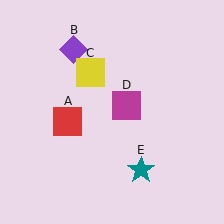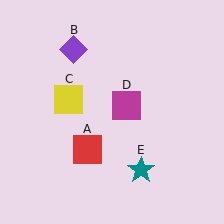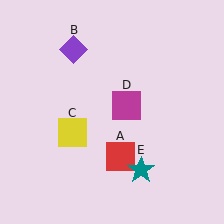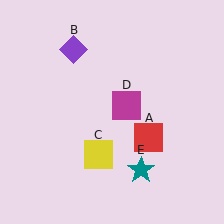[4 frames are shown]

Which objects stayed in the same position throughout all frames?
Purple diamond (object B) and magenta square (object D) and teal star (object E) remained stationary.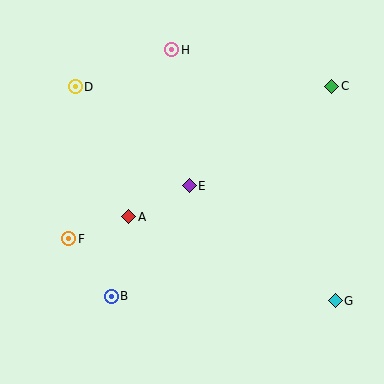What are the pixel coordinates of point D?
Point D is at (75, 87).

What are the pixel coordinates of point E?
Point E is at (189, 186).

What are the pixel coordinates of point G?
Point G is at (335, 301).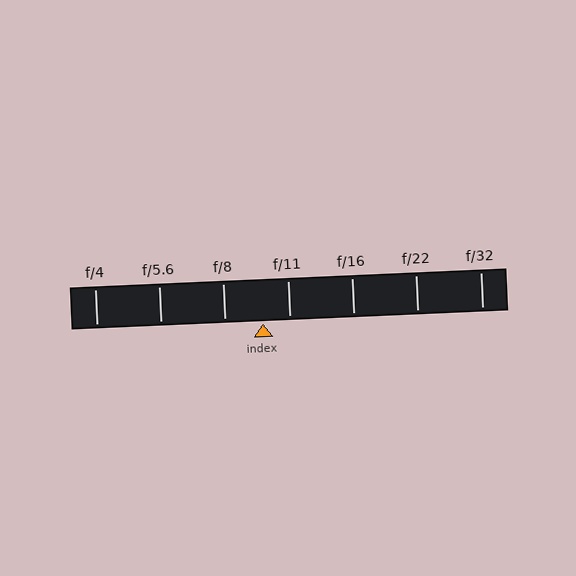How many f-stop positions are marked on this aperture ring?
There are 7 f-stop positions marked.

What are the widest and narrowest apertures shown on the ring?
The widest aperture shown is f/4 and the narrowest is f/32.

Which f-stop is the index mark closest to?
The index mark is closest to f/11.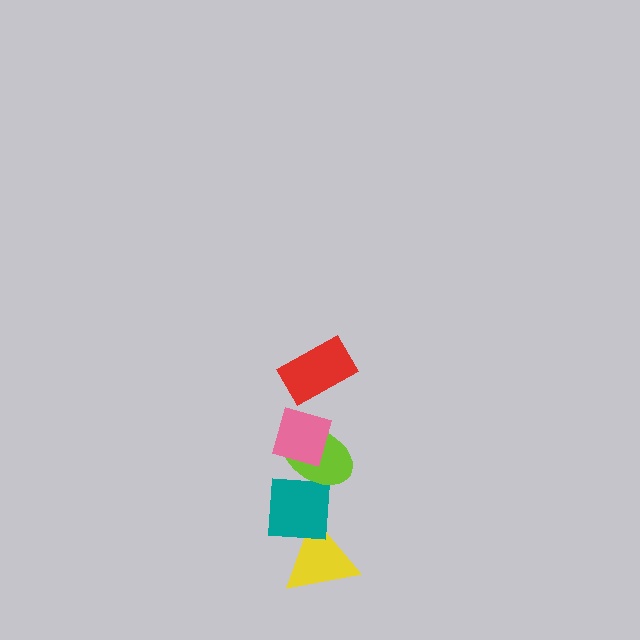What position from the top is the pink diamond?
The pink diamond is 2nd from the top.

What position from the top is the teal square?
The teal square is 4th from the top.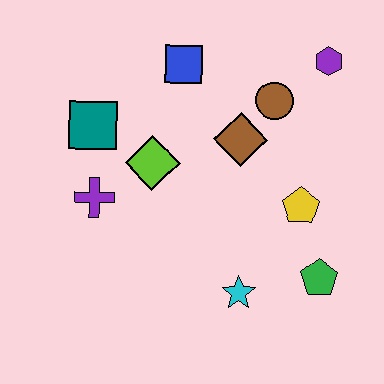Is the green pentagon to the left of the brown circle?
No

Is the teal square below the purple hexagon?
Yes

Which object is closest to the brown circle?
The brown diamond is closest to the brown circle.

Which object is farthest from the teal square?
The green pentagon is farthest from the teal square.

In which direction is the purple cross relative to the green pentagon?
The purple cross is to the left of the green pentagon.